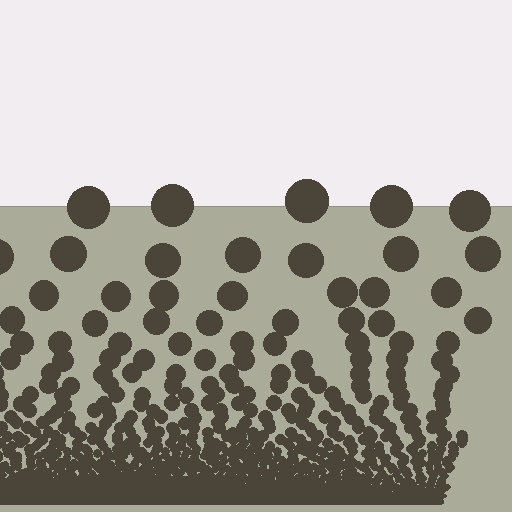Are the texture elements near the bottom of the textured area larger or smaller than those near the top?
Smaller. The gradient is inverted — elements near the bottom are smaller and denser.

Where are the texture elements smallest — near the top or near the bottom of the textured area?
Near the bottom.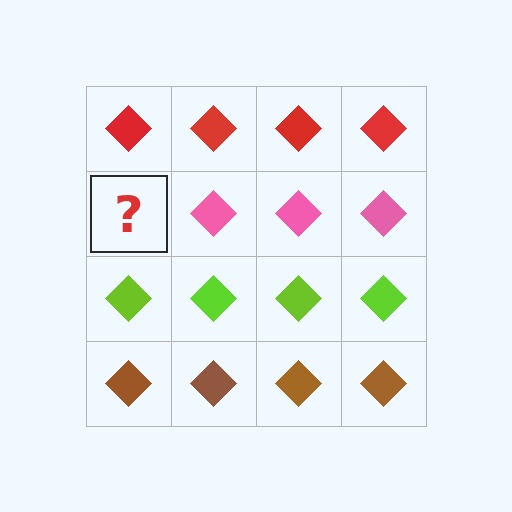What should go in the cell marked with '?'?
The missing cell should contain a pink diamond.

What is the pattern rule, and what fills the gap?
The rule is that each row has a consistent color. The gap should be filled with a pink diamond.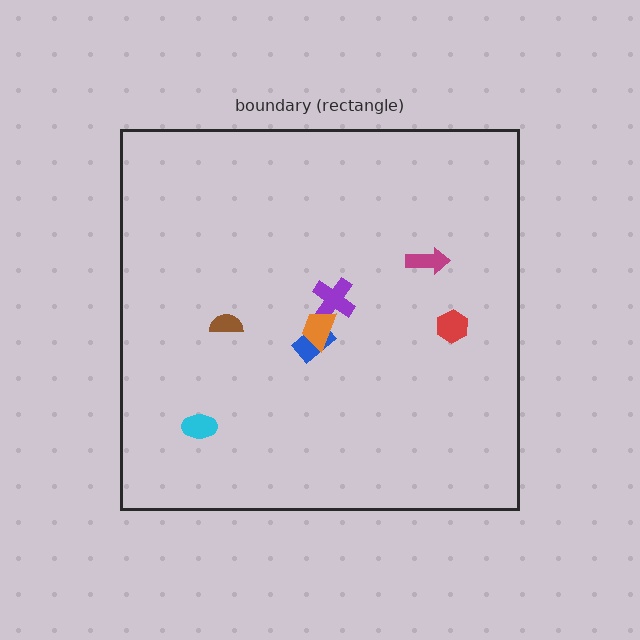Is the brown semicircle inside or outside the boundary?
Inside.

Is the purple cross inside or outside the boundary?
Inside.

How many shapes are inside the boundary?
7 inside, 0 outside.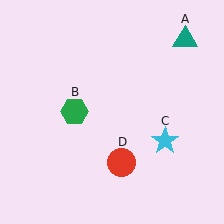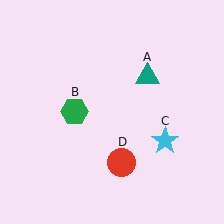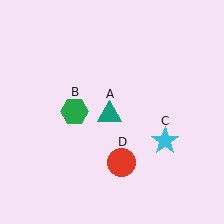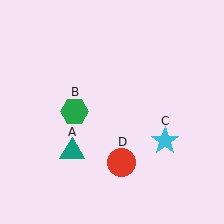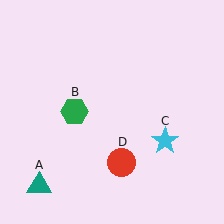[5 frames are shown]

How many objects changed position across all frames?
1 object changed position: teal triangle (object A).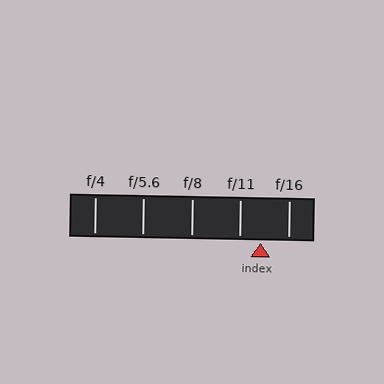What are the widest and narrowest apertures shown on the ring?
The widest aperture shown is f/4 and the narrowest is f/16.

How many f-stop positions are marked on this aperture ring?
There are 5 f-stop positions marked.